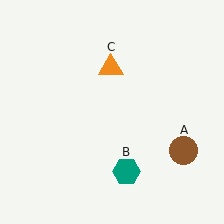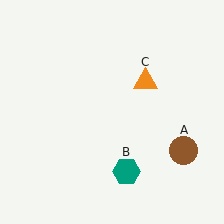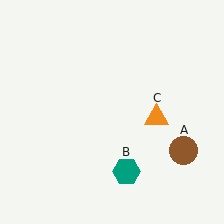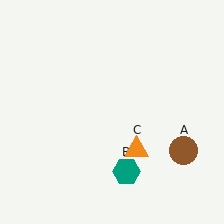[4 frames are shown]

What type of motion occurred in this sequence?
The orange triangle (object C) rotated clockwise around the center of the scene.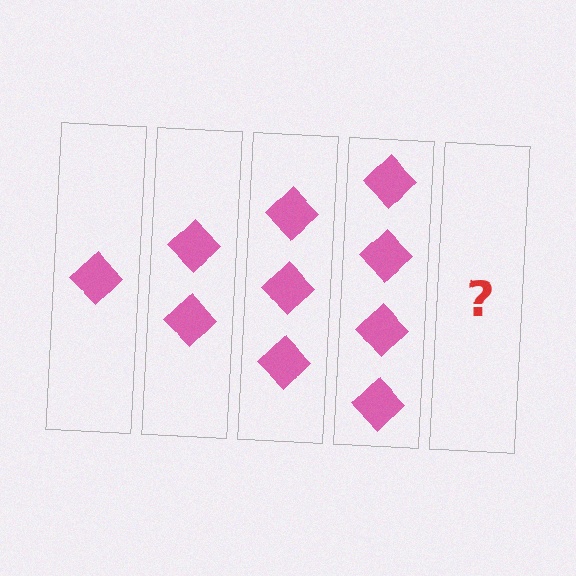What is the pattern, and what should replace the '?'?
The pattern is that each step adds one more diamond. The '?' should be 5 diamonds.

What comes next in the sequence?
The next element should be 5 diamonds.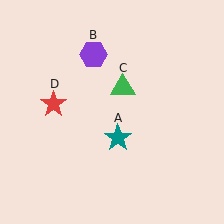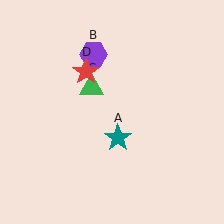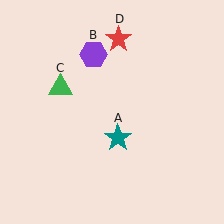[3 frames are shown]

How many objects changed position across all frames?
2 objects changed position: green triangle (object C), red star (object D).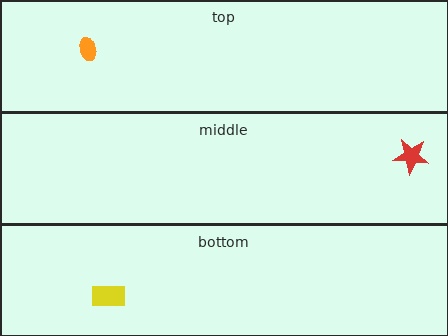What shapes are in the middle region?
The red star.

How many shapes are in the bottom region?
1.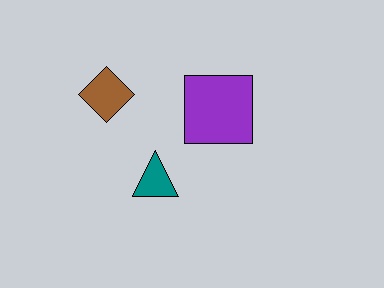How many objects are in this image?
There are 3 objects.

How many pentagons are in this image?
There are no pentagons.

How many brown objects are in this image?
There is 1 brown object.